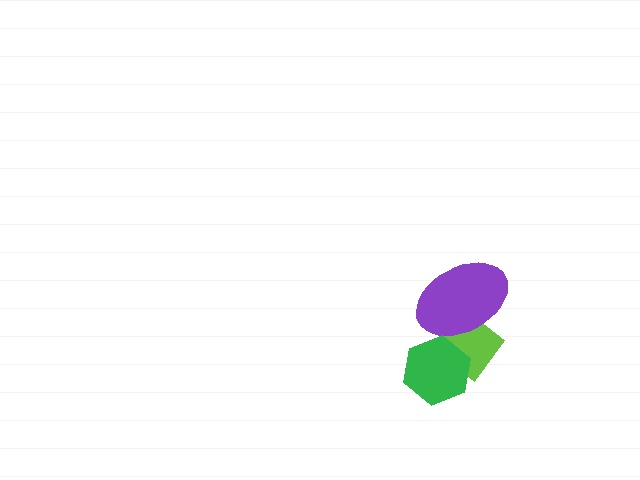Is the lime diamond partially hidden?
Yes, it is partially covered by another shape.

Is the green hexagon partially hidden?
No, no other shape covers it.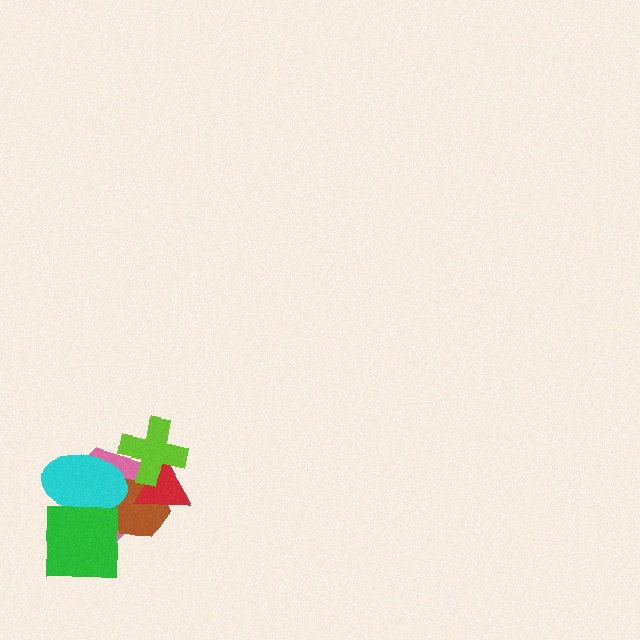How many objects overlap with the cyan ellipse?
3 objects overlap with the cyan ellipse.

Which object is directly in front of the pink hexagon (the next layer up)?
The brown hexagon is directly in front of the pink hexagon.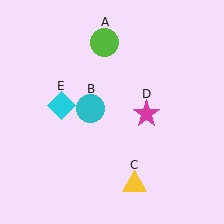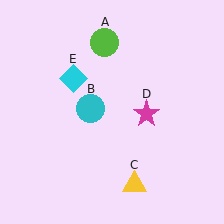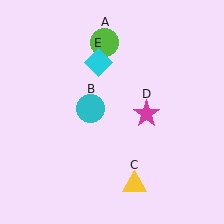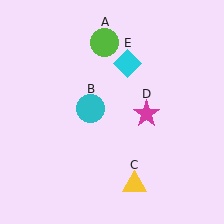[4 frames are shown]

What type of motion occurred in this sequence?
The cyan diamond (object E) rotated clockwise around the center of the scene.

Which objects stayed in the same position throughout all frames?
Lime circle (object A) and cyan circle (object B) and yellow triangle (object C) and magenta star (object D) remained stationary.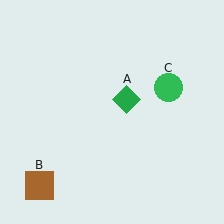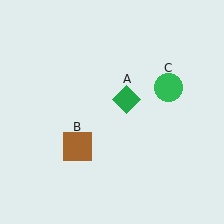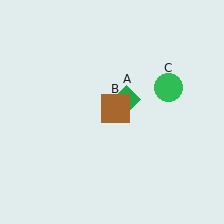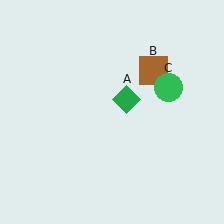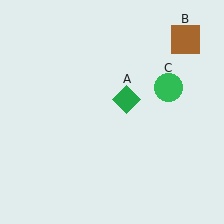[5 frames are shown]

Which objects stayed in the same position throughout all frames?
Green diamond (object A) and green circle (object C) remained stationary.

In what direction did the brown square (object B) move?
The brown square (object B) moved up and to the right.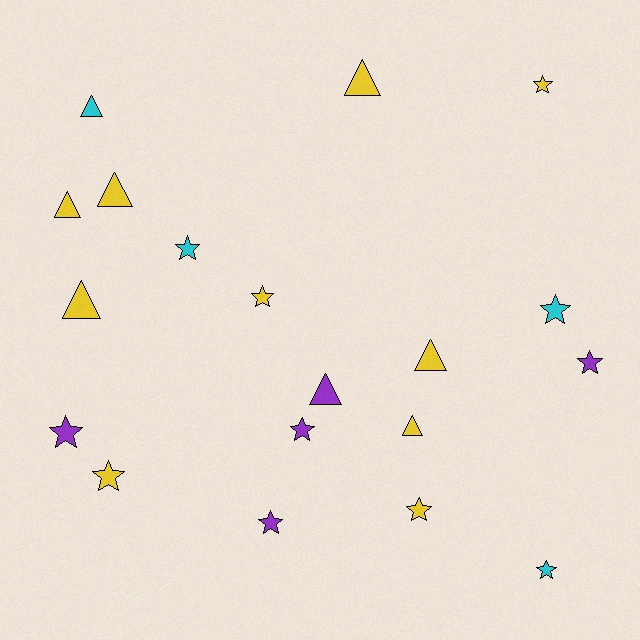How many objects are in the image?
There are 19 objects.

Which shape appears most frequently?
Star, with 11 objects.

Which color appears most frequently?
Yellow, with 10 objects.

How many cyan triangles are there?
There is 1 cyan triangle.